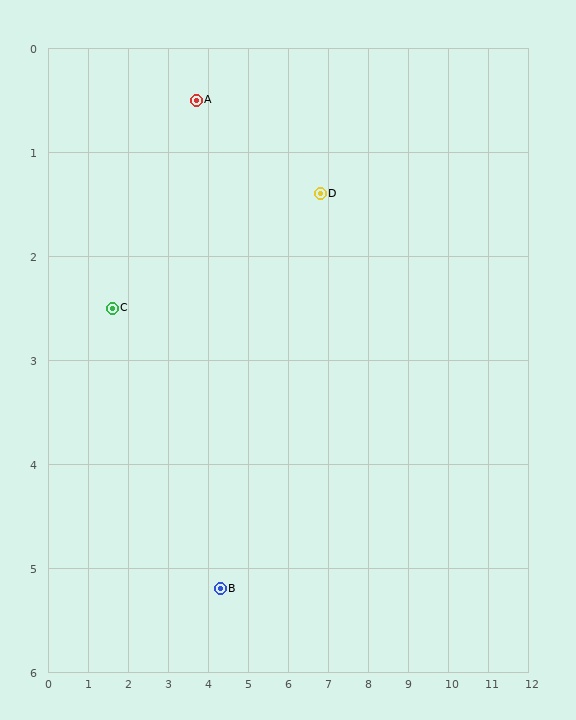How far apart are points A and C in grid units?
Points A and C are about 2.9 grid units apart.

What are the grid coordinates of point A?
Point A is at approximately (3.7, 0.5).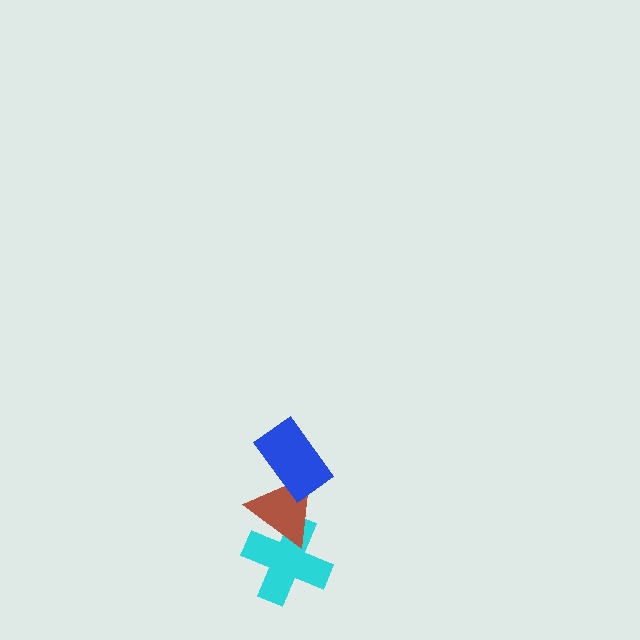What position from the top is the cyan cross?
The cyan cross is 3rd from the top.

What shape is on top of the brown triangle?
The blue rectangle is on top of the brown triangle.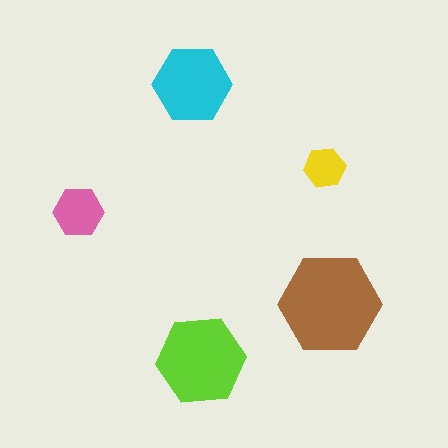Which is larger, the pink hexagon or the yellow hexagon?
The pink one.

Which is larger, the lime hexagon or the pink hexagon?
The lime one.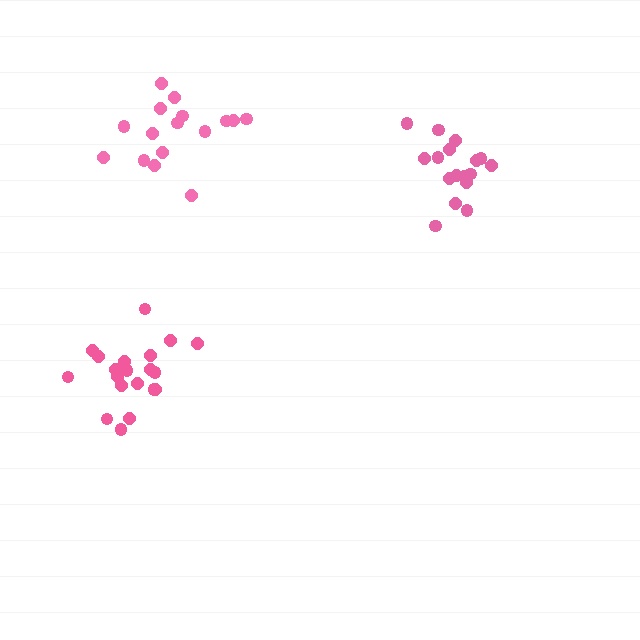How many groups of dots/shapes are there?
There are 3 groups.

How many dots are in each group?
Group 1: 20 dots, Group 2: 17 dots, Group 3: 16 dots (53 total).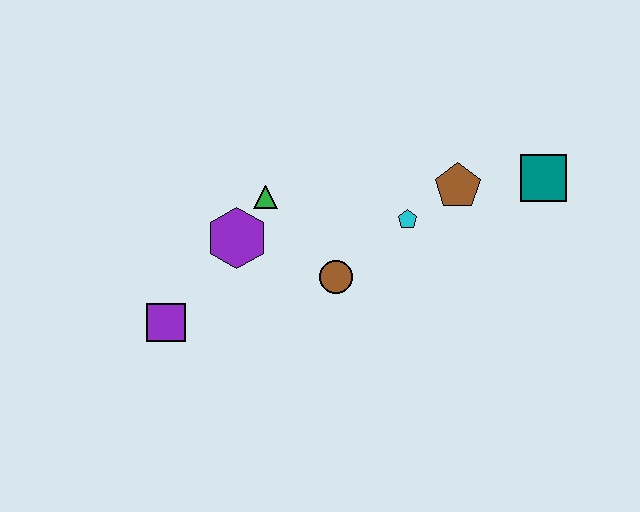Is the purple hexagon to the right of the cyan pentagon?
No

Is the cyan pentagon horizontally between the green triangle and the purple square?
No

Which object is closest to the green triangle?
The purple hexagon is closest to the green triangle.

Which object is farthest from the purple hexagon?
The teal square is farthest from the purple hexagon.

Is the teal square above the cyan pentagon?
Yes